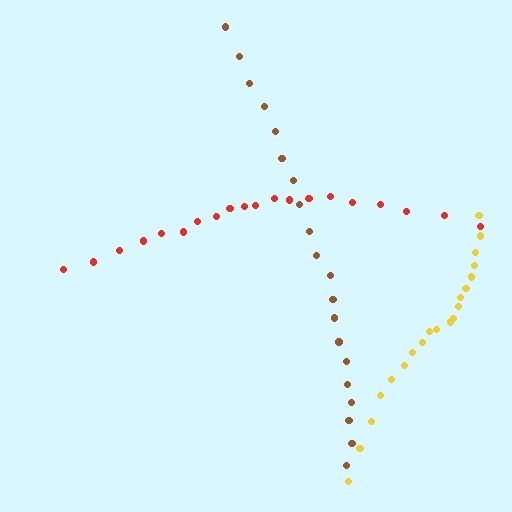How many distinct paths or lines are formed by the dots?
There are 3 distinct paths.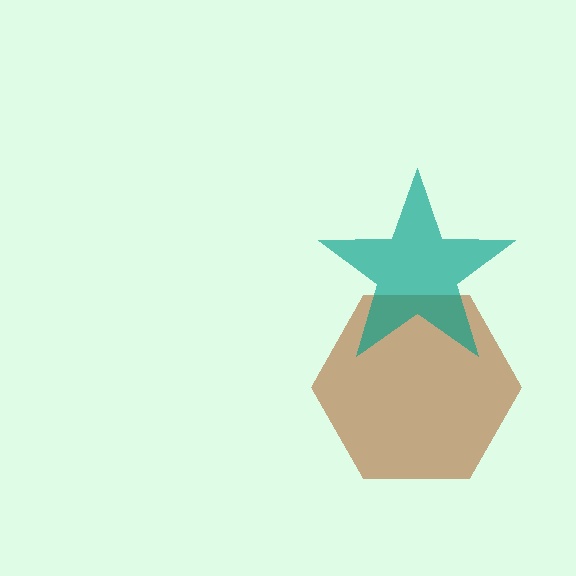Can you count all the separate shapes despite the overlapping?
Yes, there are 2 separate shapes.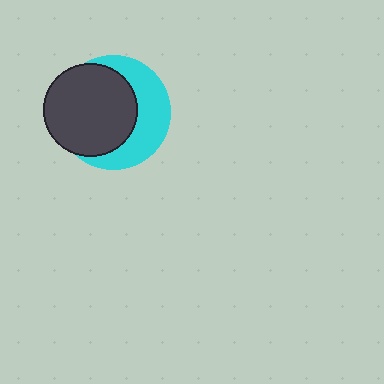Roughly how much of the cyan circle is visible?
A small part of it is visible (roughly 42%).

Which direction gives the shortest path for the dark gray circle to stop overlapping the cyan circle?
Moving left gives the shortest separation.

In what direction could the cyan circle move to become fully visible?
The cyan circle could move right. That would shift it out from behind the dark gray circle entirely.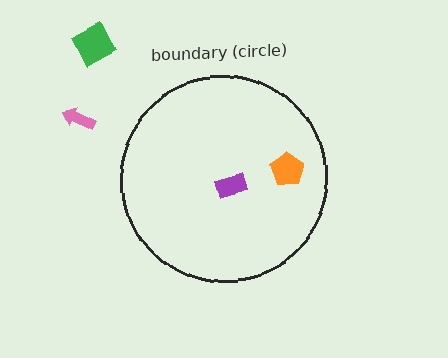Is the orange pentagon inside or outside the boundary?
Inside.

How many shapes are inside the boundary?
2 inside, 2 outside.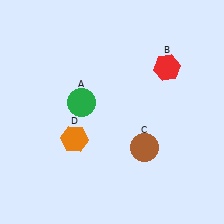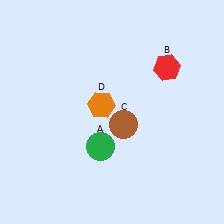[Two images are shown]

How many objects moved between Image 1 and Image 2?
3 objects moved between the two images.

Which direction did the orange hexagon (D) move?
The orange hexagon (D) moved up.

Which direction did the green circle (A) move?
The green circle (A) moved down.